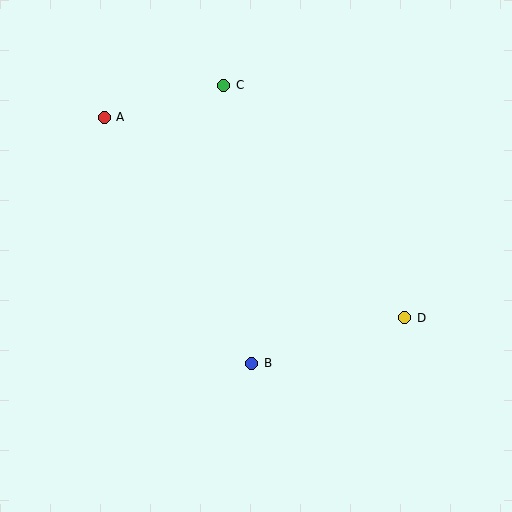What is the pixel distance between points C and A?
The distance between C and A is 124 pixels.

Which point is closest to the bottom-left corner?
Point B is closest to the bottom-left corner.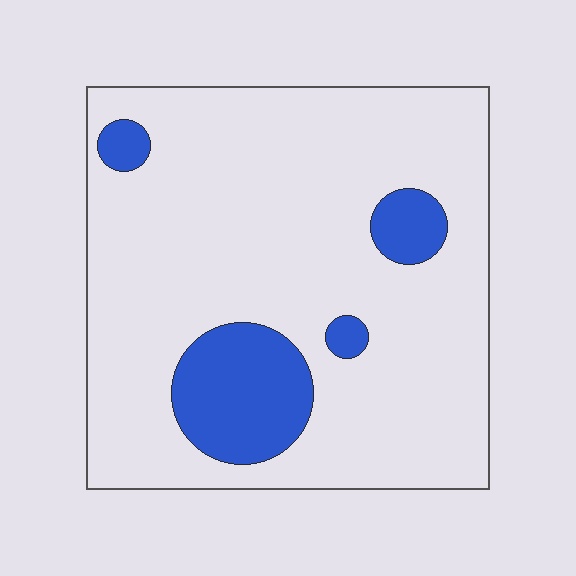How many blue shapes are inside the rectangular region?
4.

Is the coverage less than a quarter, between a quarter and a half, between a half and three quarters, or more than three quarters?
Less than a quarter.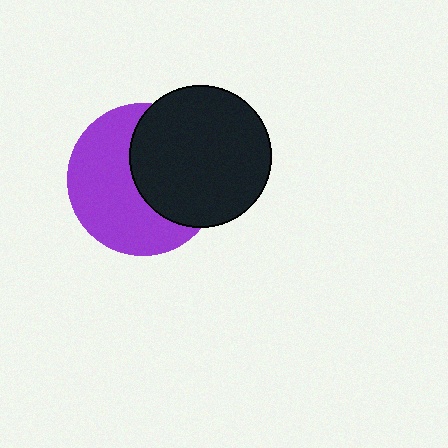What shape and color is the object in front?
The object in front is a black circle.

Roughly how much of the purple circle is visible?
About half of it is visible (roughly 55%).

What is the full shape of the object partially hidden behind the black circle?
The partially hidden object is a purple circle.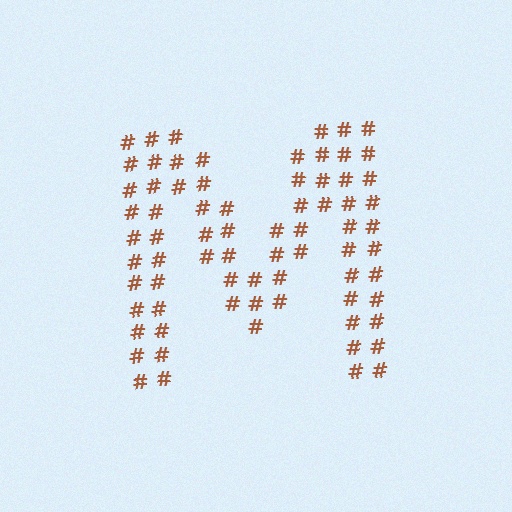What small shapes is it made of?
It is made of small hash symbols.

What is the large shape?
The large shape is the letter M.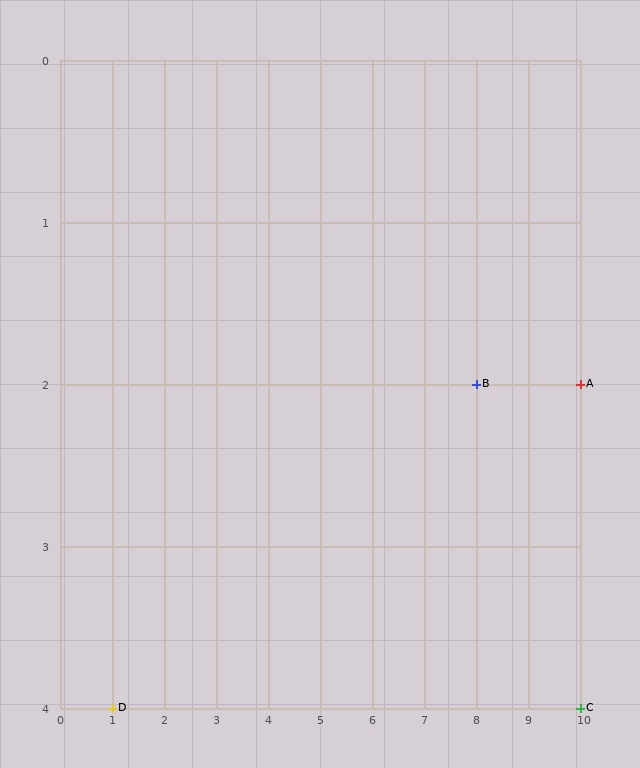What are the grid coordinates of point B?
Point B is at grid coordinates (8, 2).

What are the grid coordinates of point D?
Point D is at grid coordinates (1, 4).